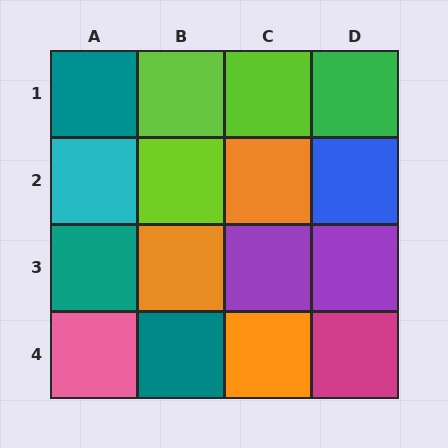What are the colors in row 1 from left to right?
Teal, lime, lime, green.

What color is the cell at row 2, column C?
Orange.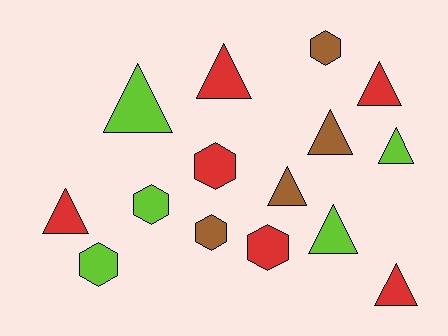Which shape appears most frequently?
Triangle, with 9 objects.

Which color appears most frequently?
Red, with 6 objects.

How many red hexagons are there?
There are 2 red hexagons.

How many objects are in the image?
There are 15 objects.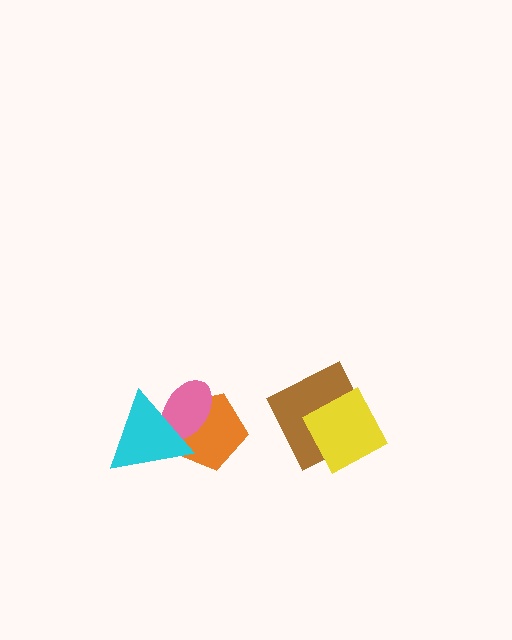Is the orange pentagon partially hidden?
Yes, it is partially covered by another shape.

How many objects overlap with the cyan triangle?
2 objects overlap with the cyan triangle.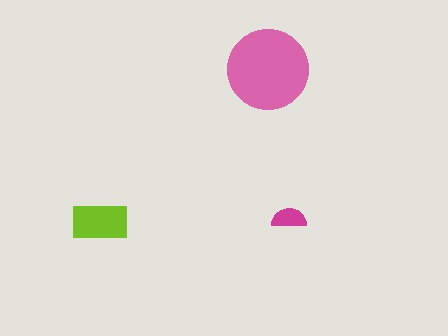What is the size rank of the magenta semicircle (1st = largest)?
3rd.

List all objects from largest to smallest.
The pink circle, the lime rectangle, the magenta semicircle.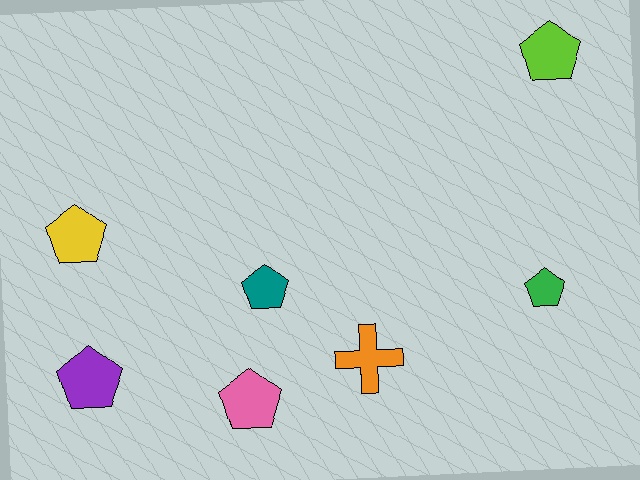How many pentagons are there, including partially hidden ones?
There are 6 pentagons.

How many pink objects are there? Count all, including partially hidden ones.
There is 1 pink object.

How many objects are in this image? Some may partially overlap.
There are 7 objects.